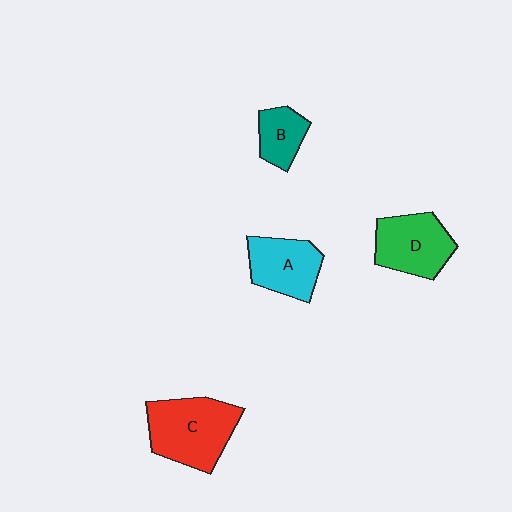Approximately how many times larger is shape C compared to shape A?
Approximately 1.4 times.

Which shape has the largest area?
Shape C (red).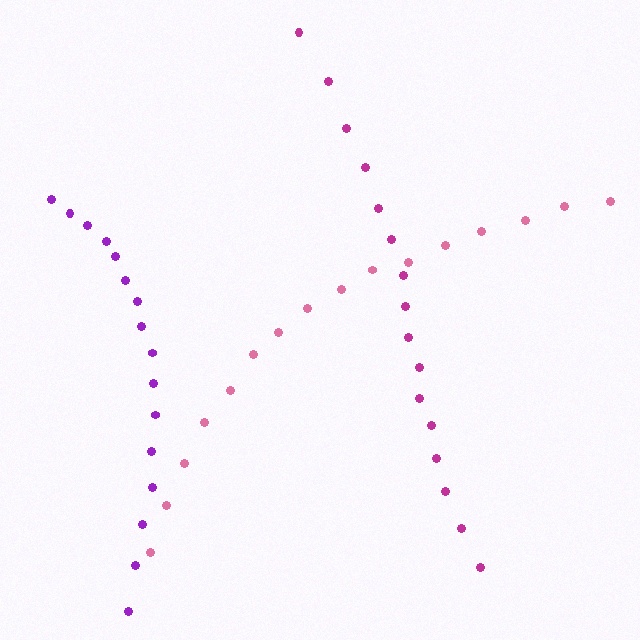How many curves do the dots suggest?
There are 3 distinct paths.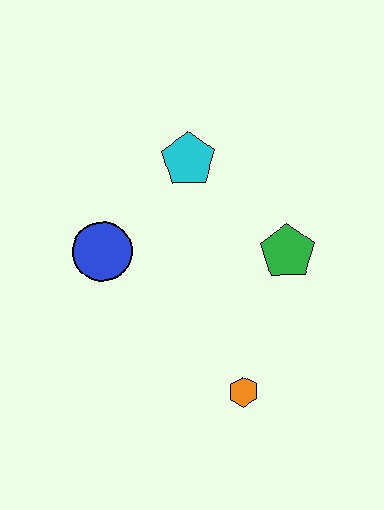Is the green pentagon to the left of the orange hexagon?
No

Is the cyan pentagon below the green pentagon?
No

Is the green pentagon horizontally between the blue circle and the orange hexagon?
No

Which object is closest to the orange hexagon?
The green pentagon is closest to the orange hexagon.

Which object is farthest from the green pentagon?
The blue circle is farthest from the green pentagon.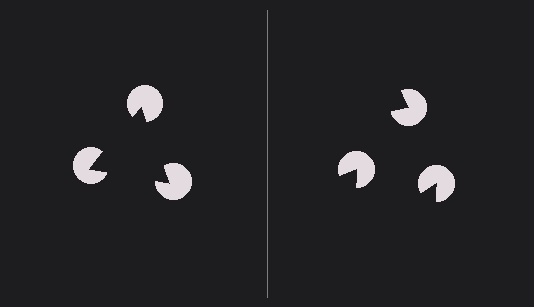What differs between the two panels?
The pac-man discs are positioned identically on both sides; only the wedge orientations differ. On the left they align to a triangle; on the right they are misaligned.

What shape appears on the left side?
An illusory triangle.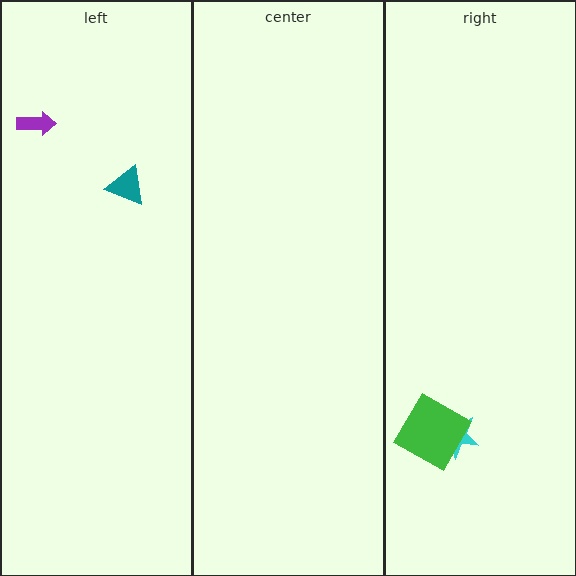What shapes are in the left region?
The teal triangle, the purple arrow.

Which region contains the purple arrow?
The left region.